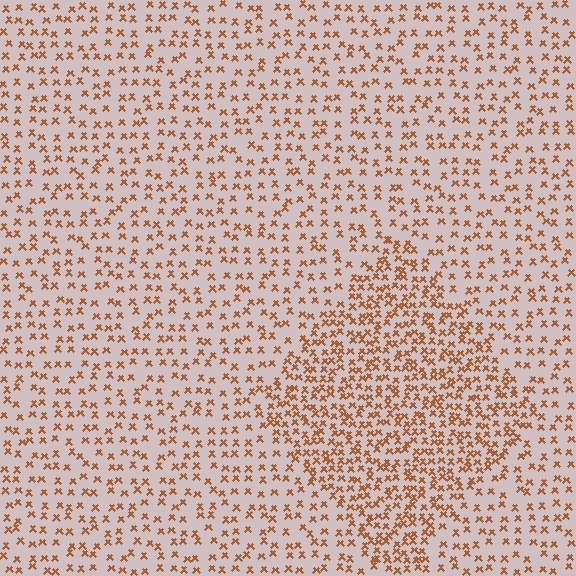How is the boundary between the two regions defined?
The boundary is defined by a change in element density (approximately 2.0x ratio). All elements are the same color, size, and shape.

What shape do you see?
I see a diamond.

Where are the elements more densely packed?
The elements are more densely packed inside the diamond boundary.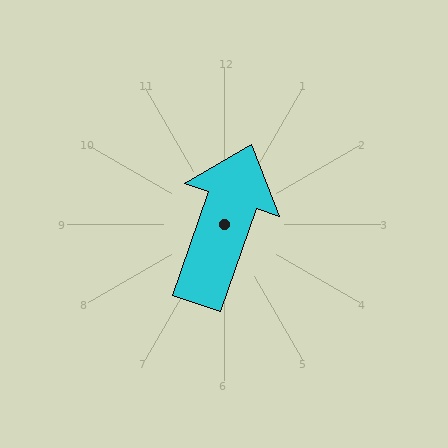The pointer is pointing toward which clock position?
Roughly 1 o'clock.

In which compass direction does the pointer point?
North.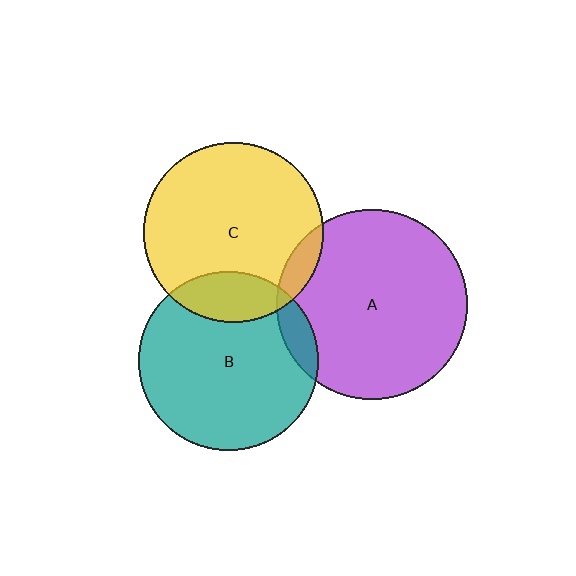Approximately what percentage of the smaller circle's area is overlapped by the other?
Approximately 10%.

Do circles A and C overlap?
Yes.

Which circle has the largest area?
Circle A (purple).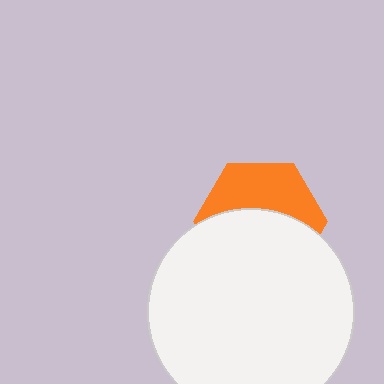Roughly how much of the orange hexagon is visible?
A small part of it is visible (roughly 43%).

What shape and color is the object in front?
The object in front is a white circle.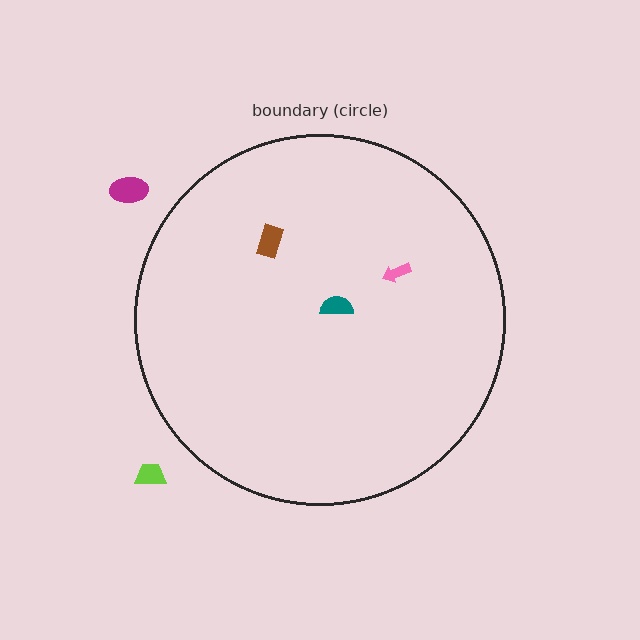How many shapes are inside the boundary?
3 inside, 2 outside.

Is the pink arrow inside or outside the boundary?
Inside.